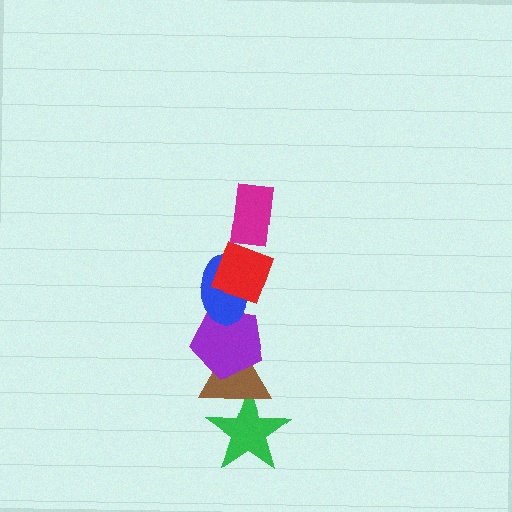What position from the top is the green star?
The green star is 6th from the top.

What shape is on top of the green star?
The brown triangle is on top of the green star.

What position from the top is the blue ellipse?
The blue ellipse is 3rd from the top.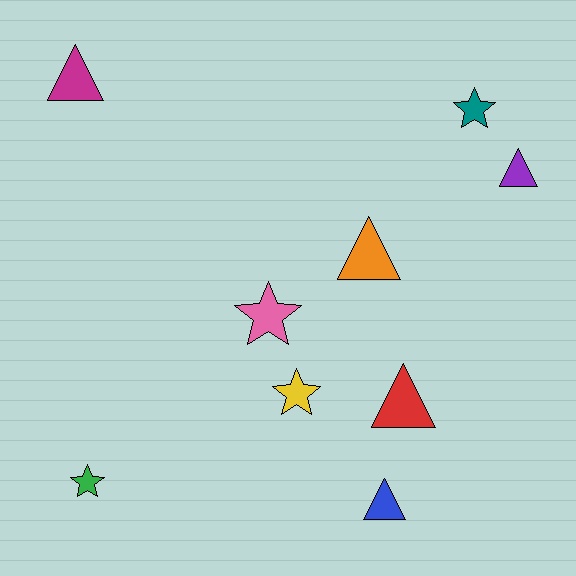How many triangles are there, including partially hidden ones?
There are 5 triangles.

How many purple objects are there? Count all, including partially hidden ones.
There is 1 purple object.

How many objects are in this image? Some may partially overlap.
There are 9 objects.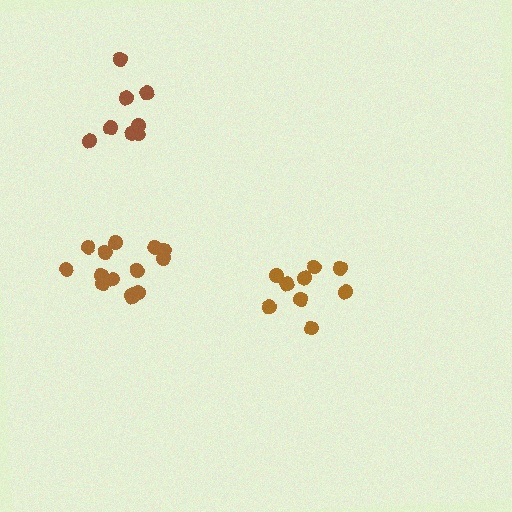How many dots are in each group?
Group 1: 8 dots, Group 2: 9 dots, Group 3: 14 dots (31 total).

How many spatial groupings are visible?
There are 3 spatial groupings.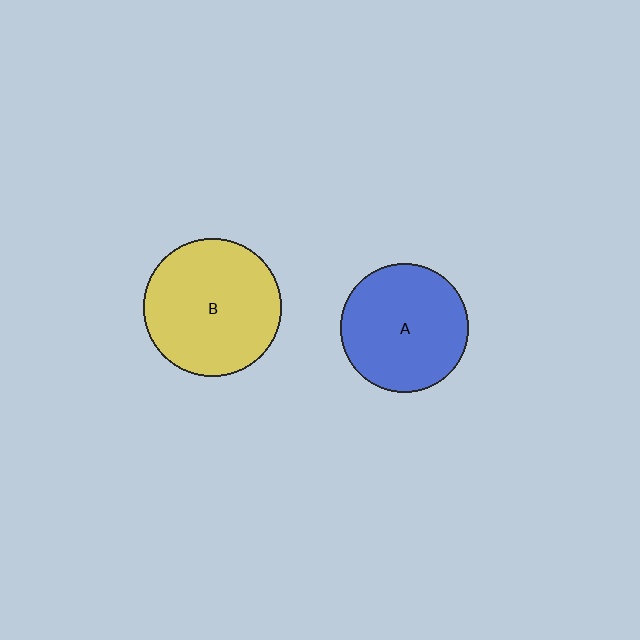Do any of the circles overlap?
No, none of the circles overlap.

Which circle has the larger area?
Circle B (yellow).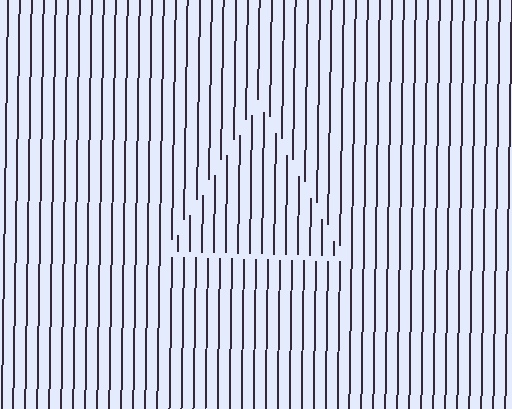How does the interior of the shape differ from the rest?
The interior of the shape contains the same grating, shifted by half a period — the contour is defined by the phase discontinuity where line-ends from the inner and outer gratings abut.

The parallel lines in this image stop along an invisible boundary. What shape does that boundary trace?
An illusory triangle. The interior of the shape contains the same grating, shifted by half a period — the contour is defined by the phase discontinuity where line-ends from the inner and outer gratings abut.